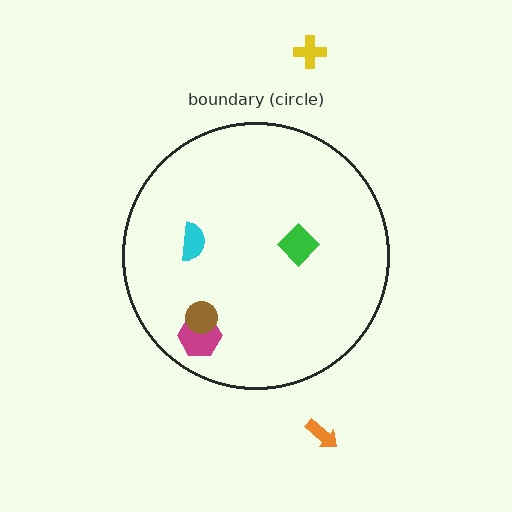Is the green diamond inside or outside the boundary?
Inside.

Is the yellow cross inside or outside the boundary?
Outside.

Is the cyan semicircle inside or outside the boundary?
Inside.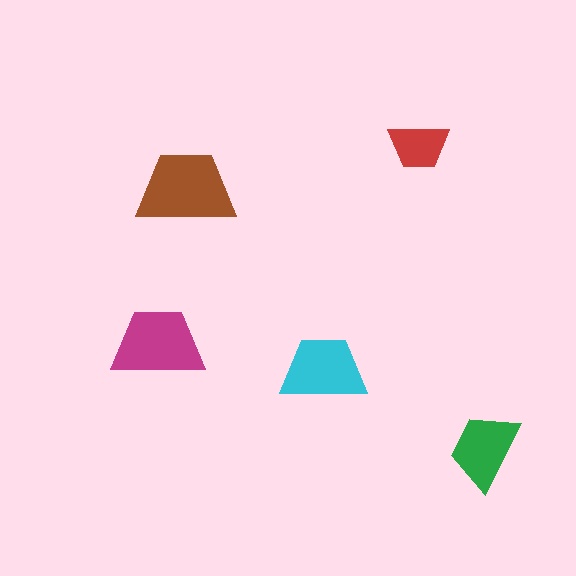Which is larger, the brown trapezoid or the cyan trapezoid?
The brown one.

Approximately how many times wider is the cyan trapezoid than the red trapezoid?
About 1.5 times wider.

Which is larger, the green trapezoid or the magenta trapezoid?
The magenta one.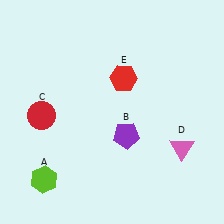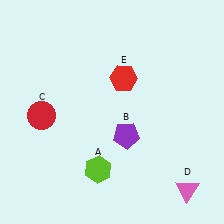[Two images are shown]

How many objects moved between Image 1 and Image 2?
2 objects moved between the two images.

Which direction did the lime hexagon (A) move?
The lime hexagon (A) moved right.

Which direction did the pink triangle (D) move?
The pink triangle (D) moved down.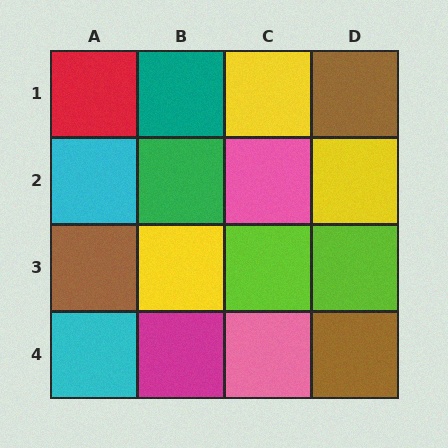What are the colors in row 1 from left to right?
Red, teal, yellow, brown.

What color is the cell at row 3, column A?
Brown.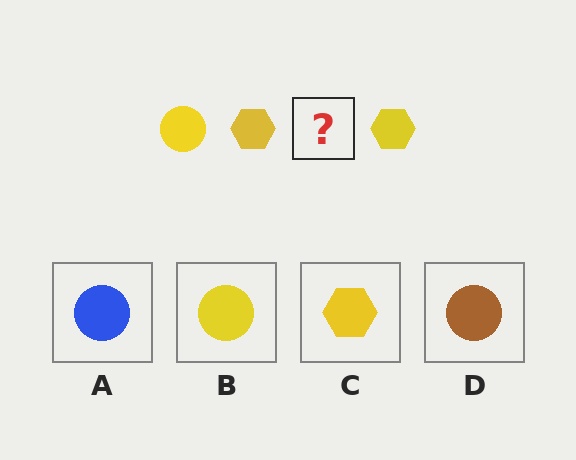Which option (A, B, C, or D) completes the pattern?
B.